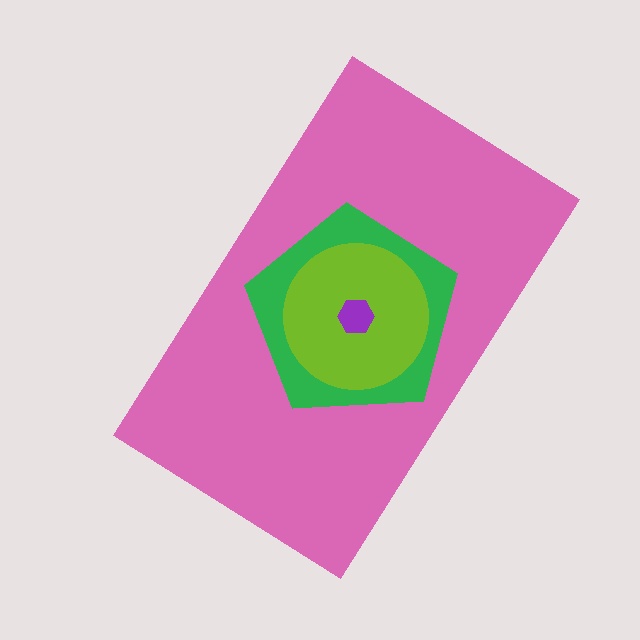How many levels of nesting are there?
4.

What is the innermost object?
The purple hexagon.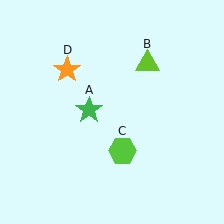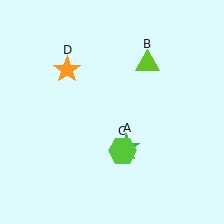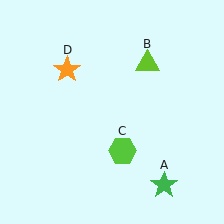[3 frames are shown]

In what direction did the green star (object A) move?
The green star (object A) moved down and to the right.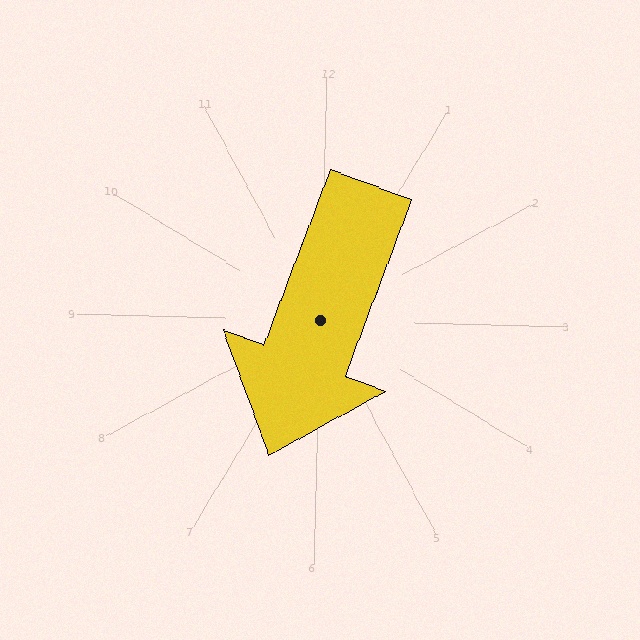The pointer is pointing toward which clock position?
Roughly 7 o'clock.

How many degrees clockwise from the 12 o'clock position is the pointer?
Approximately 199 degrees.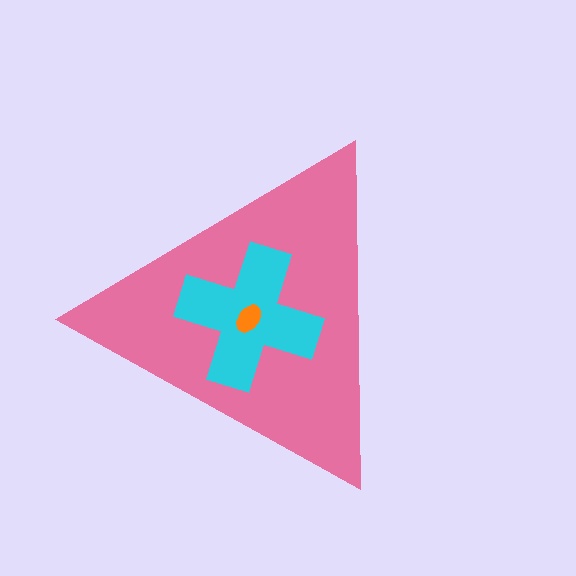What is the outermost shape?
The pink triangle.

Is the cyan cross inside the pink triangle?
Yes.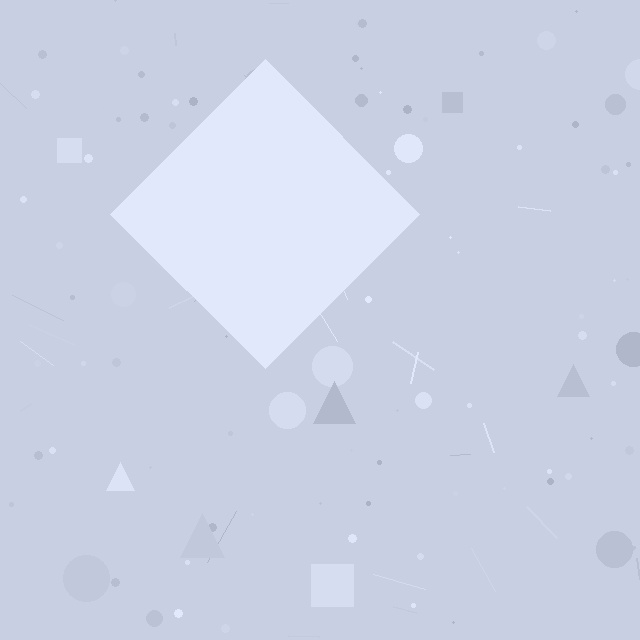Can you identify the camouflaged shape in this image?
The camouflaged shape is a diamond.